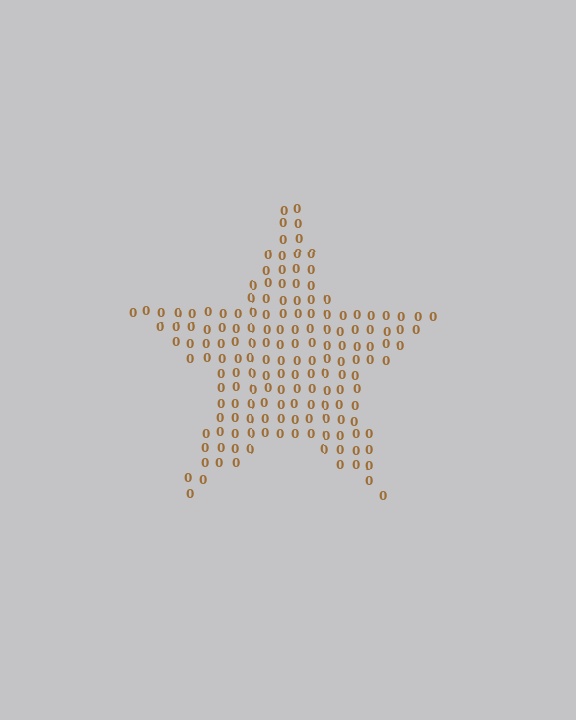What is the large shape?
The large shape is a star.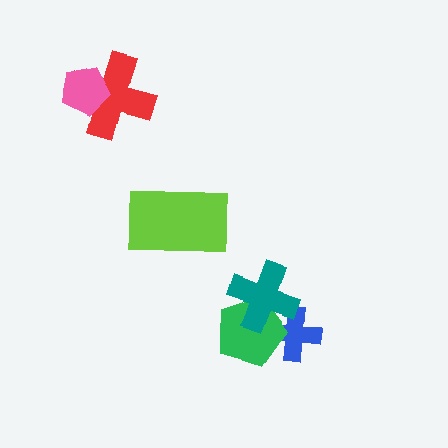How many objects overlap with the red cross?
1 object overlaps with the red cross.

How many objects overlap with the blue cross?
2 objects overlap with the blue cross.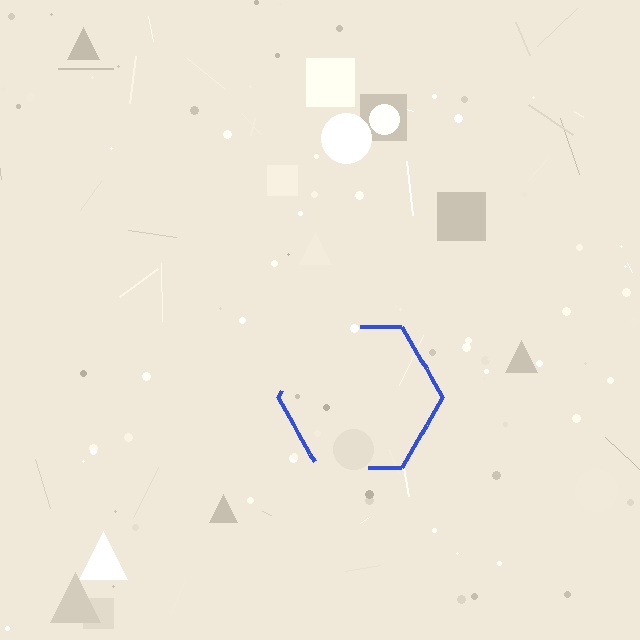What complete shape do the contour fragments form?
The contour fragments form a hexagon.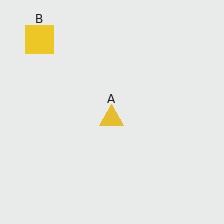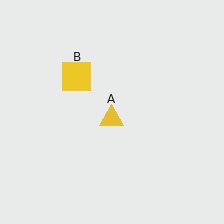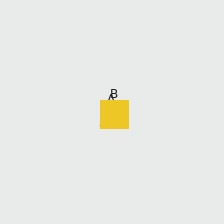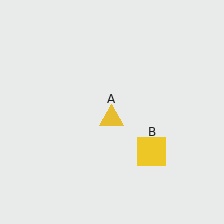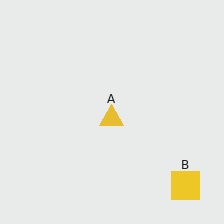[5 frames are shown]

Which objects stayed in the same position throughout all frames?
Yellow triangle (object A) remained stationary.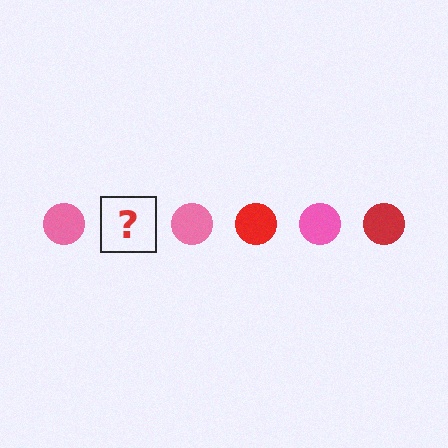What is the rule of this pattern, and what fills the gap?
The rule is that the pattern cycles through pink, red circles. The gap should be filled with a red circle.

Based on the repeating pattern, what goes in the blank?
The blank should be a red circle.